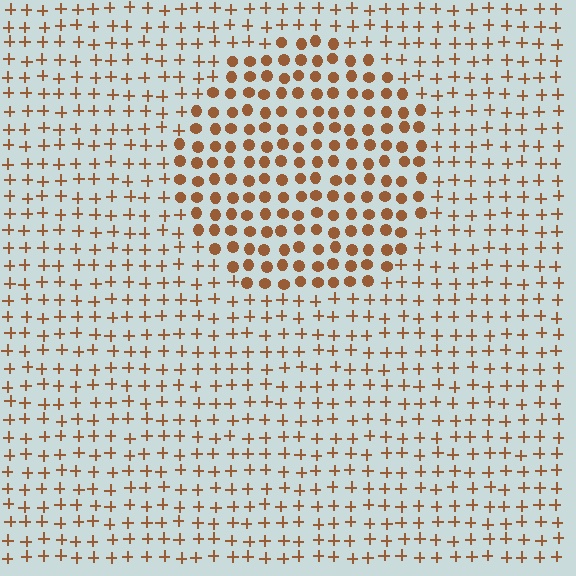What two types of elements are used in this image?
The image uses circles inside the circle region and plus signs outside it.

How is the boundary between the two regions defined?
The boundary is defined by a change in element shape: circles inside vs. plus signs outside. All elements share the same color and spacing.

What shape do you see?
I see a circle.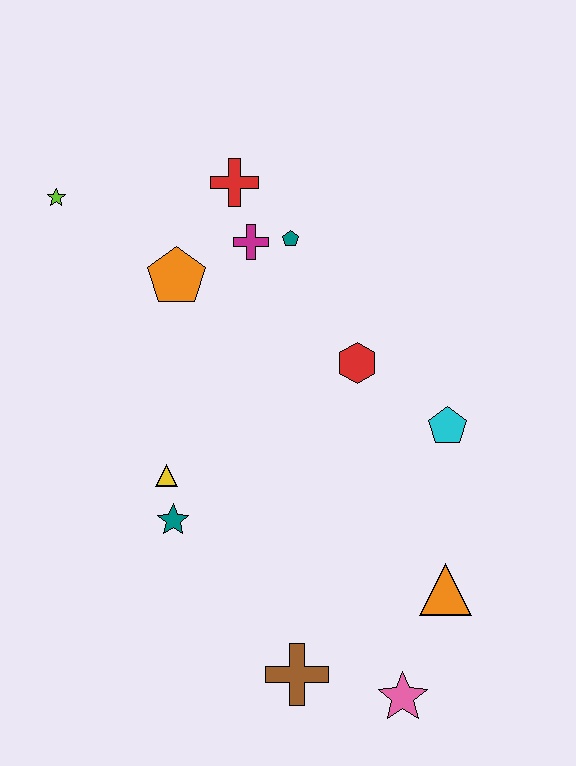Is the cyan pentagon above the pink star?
Yes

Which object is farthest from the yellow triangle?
The pink star is farthest from the yellow triangle.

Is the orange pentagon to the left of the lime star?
No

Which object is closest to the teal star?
The yellow triangle is closest to the teal star.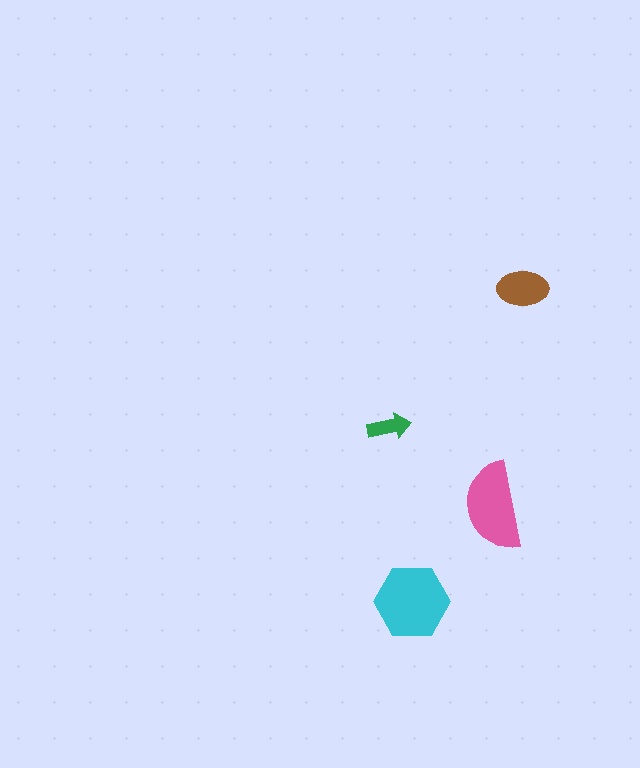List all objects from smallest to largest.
The green arrow, the brown ellipse, the pink semicircle, the cyan hexagon.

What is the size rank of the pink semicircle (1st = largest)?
2nd.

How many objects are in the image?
There are 4 objects in the image.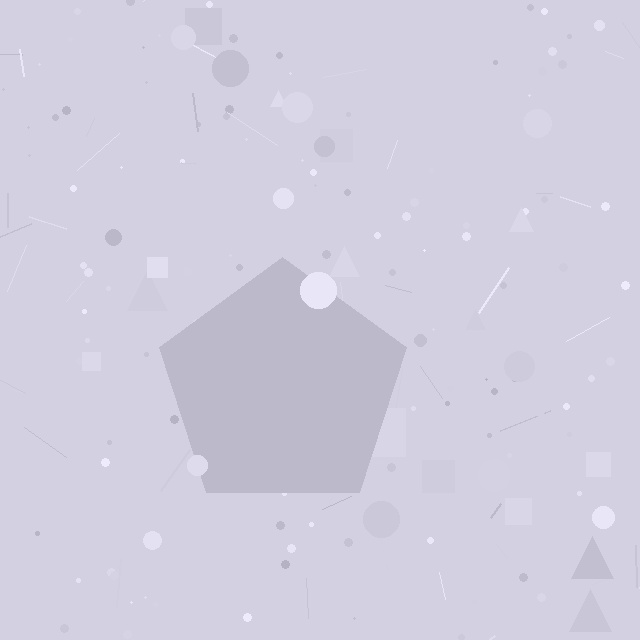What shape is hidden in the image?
A pentagon is hidden in the image.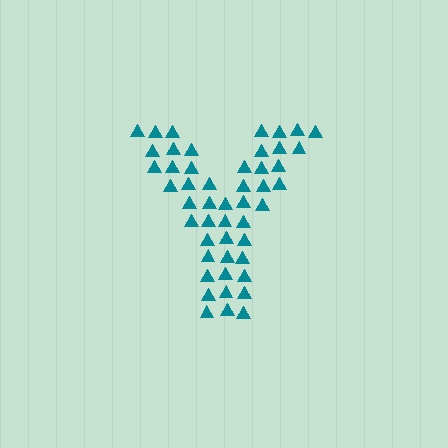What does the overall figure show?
The overall figure shows the letter Y.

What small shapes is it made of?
It is made of small triangles.